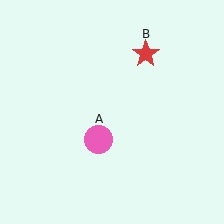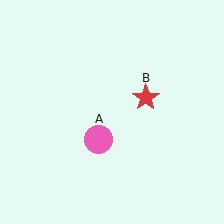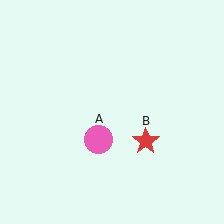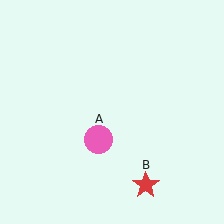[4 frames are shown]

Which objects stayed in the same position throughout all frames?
Pink circle (object A) remained stationary.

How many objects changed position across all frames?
1 object changed position: red star (object B).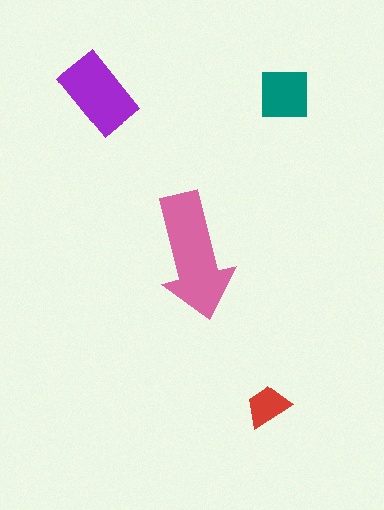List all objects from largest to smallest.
The pink arrow, the purple rectangle, the teal square, the red trapezoid.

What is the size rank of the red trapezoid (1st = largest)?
4th.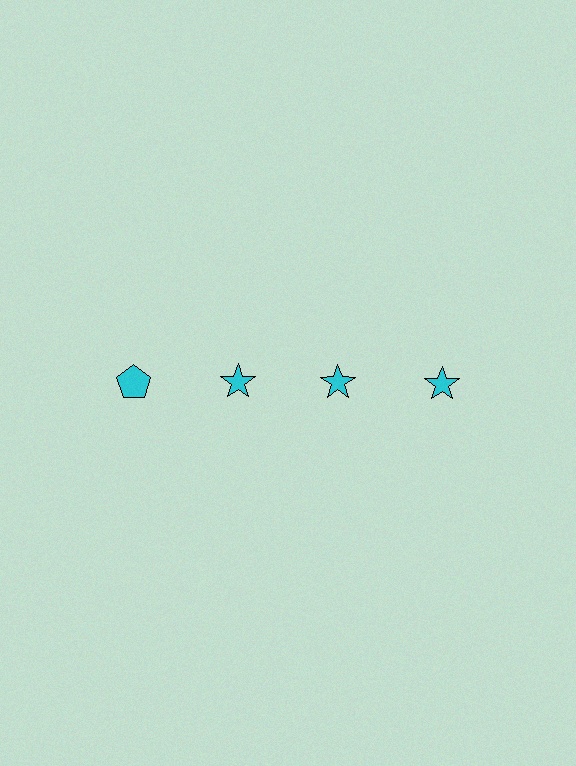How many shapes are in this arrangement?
There are 4 shapes arranged in a grid pattern.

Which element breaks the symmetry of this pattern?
The cyan pentagon in the top row, leftmost column breaks the symmetry. All other shapes are cyan stars.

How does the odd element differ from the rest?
It has a different shape: pentagon instead of star.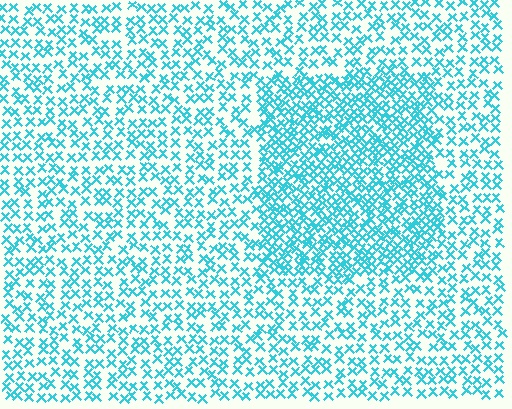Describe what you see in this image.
The image contains small cyan elements arranged at two different densities. A rectangle-shaped region is visible where the elements are more densely packed than the surrounding area.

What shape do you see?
I see a rectangle.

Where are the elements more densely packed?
The elements are more densely packed inside the rectangle boundary.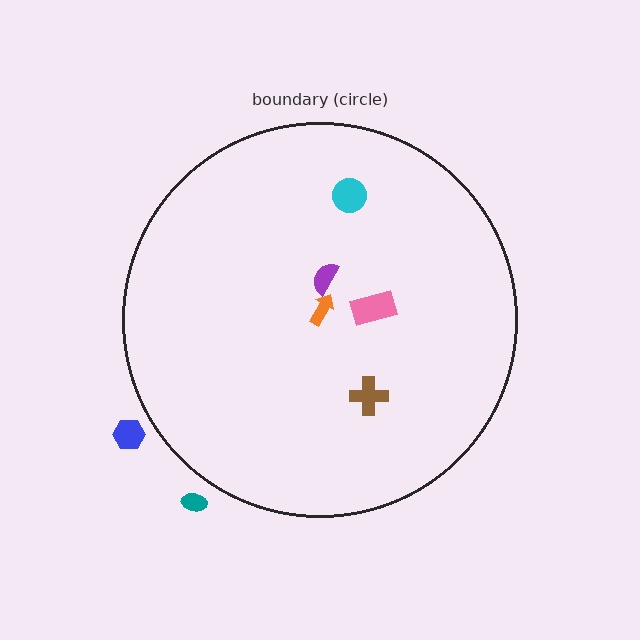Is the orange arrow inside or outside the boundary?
Inside.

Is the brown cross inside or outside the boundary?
Inside.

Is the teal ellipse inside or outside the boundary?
Outside.